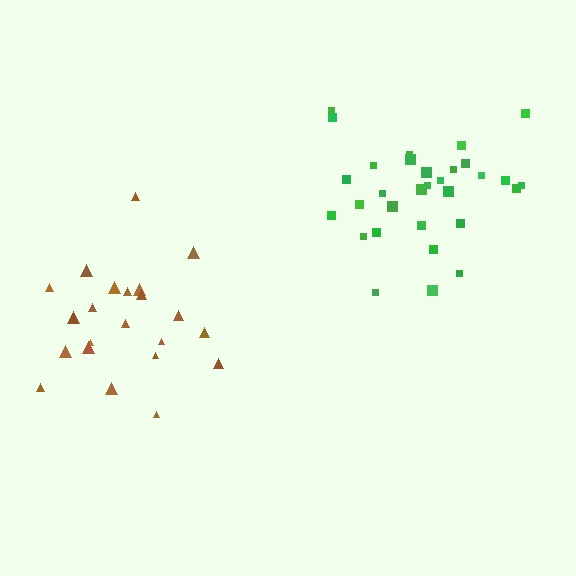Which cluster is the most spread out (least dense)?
Brown.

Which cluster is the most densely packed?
Green.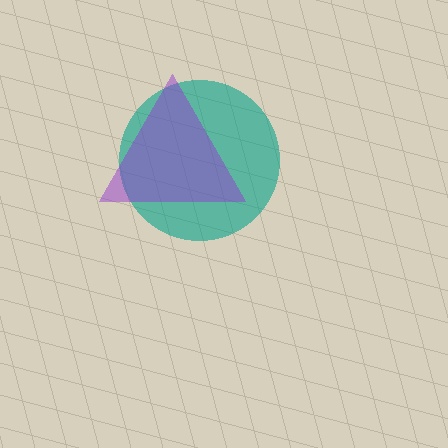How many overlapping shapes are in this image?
There are 2 overlapping shapes in the image.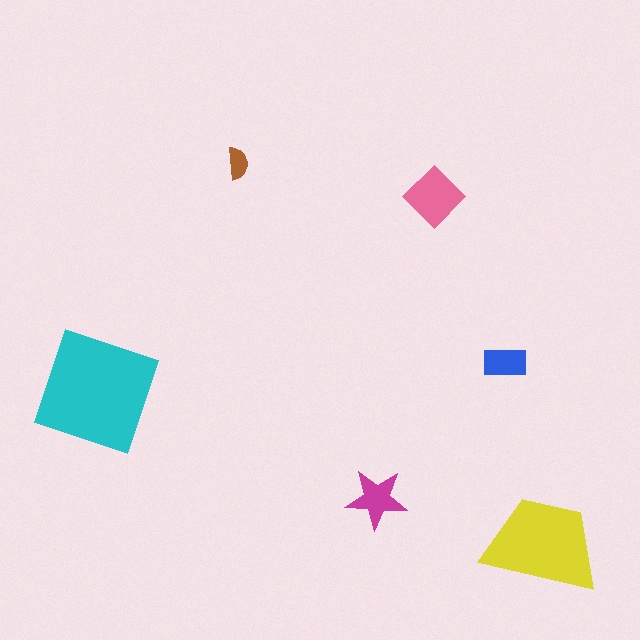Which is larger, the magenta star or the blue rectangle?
The magenta star.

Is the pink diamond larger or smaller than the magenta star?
Larger.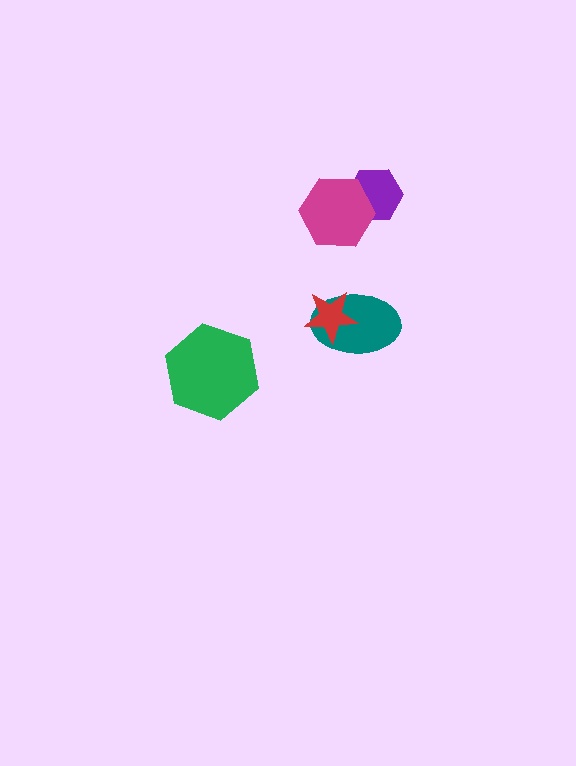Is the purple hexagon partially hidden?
Yes, it is partially covered by another shape.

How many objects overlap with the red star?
1 object overlaps with the red star.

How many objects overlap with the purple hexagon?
1 object overlaps with the purple hexagon.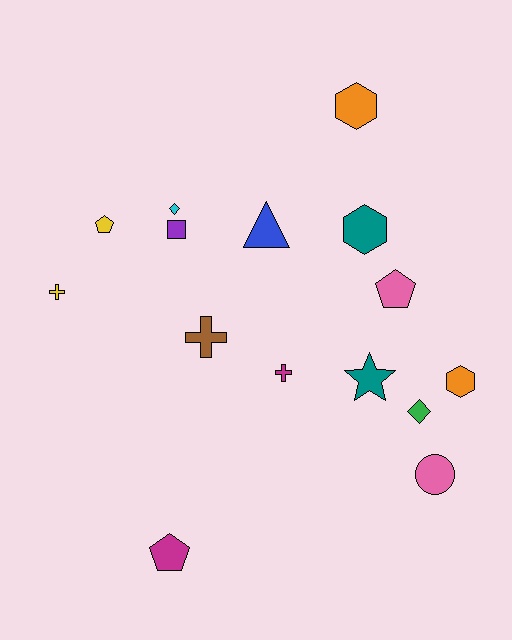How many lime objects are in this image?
There are no lime objects.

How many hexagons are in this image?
There are 3 hexagons.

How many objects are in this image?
There are 15 objects.